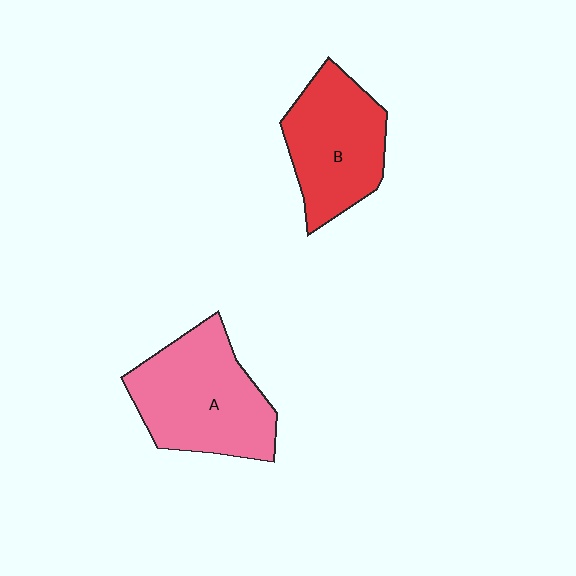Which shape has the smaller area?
Shape B (red).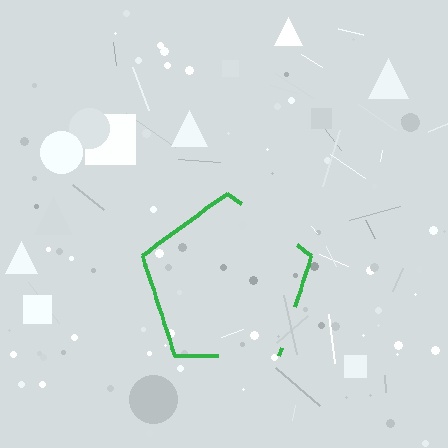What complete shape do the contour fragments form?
The contour fragments form a pentagon.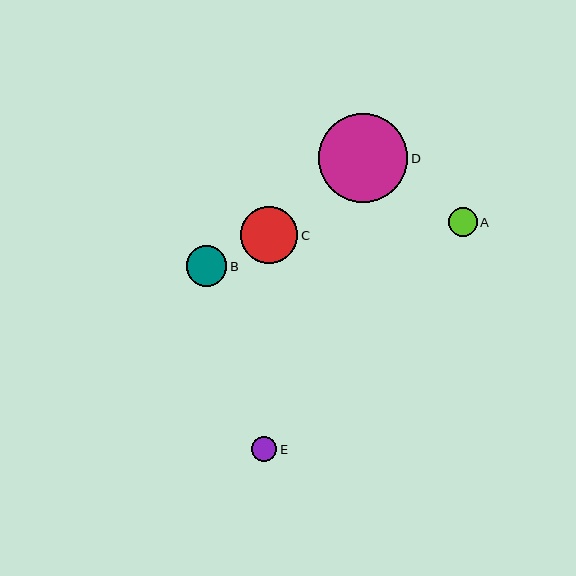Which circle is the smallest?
Circle E is the smallest with a size of approximately 25 pixels.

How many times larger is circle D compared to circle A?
Circle D is approximately 3.1 times the size of circle A.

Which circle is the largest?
Circle D is the largest with a size of approximately 89 pixels.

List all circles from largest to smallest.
From largest to smallest: D, C, B, A, E.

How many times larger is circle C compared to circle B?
Circle C is approximately 1.4 times the size of circle B.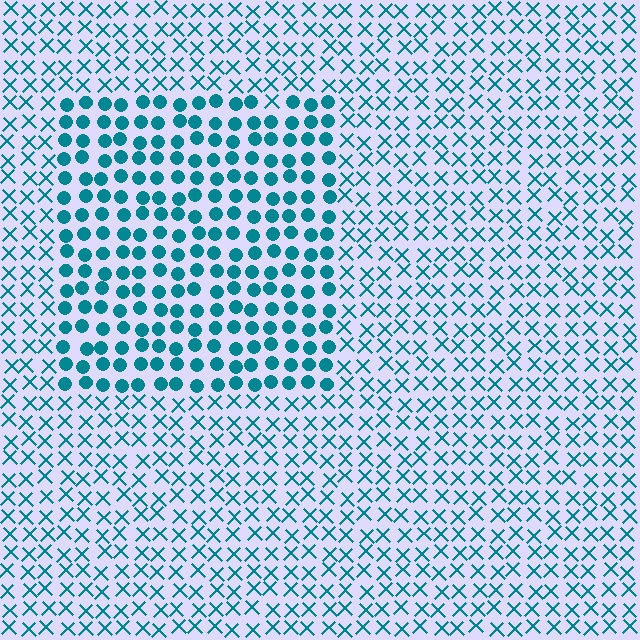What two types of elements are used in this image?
The image uses circles inside the rectangle region and X marks outside it.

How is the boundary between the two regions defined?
The boundary is defined by a change in element shape: circles inside vs. X marks outside. All elements share the same color and spacing.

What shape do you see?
I see a rectangle.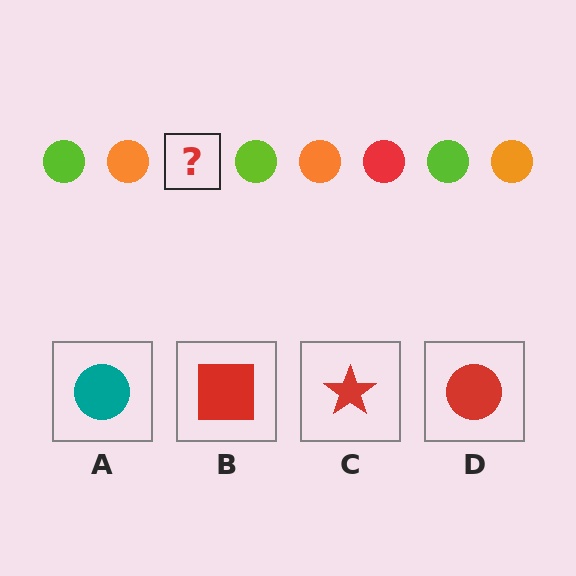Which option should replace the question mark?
Option D.